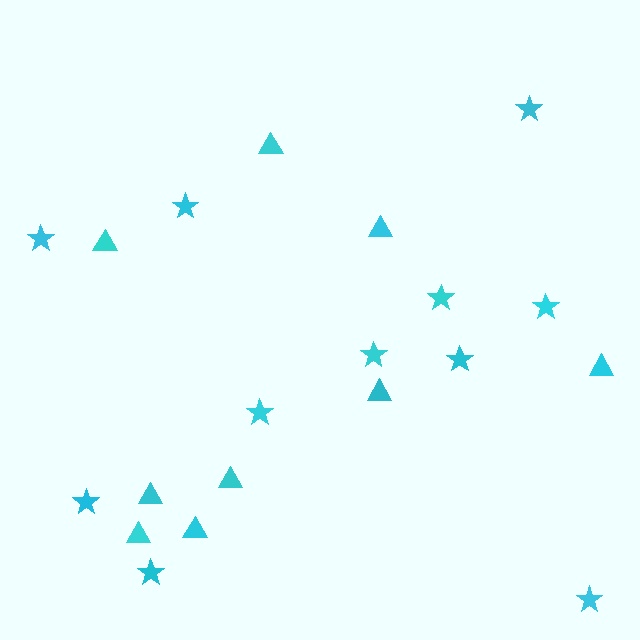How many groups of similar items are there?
There are 2 groups: one group of stars (11) and one group of triangles (9).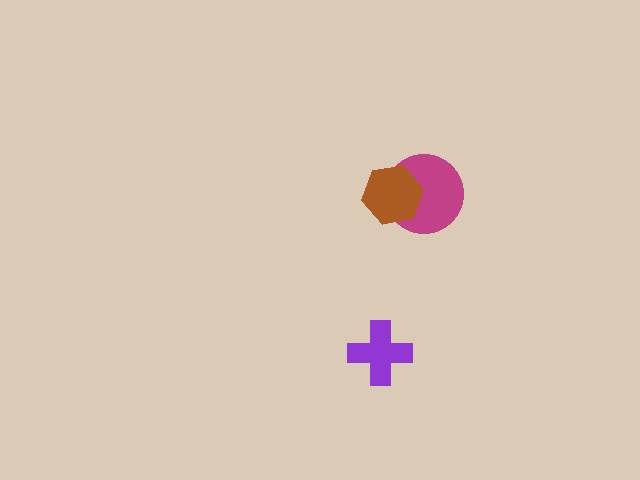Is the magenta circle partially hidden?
Yes, it is partially covered by another shape.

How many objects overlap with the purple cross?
0 objects overlap with the purple cross.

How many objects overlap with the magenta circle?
1 object overlaps with the magenta circle.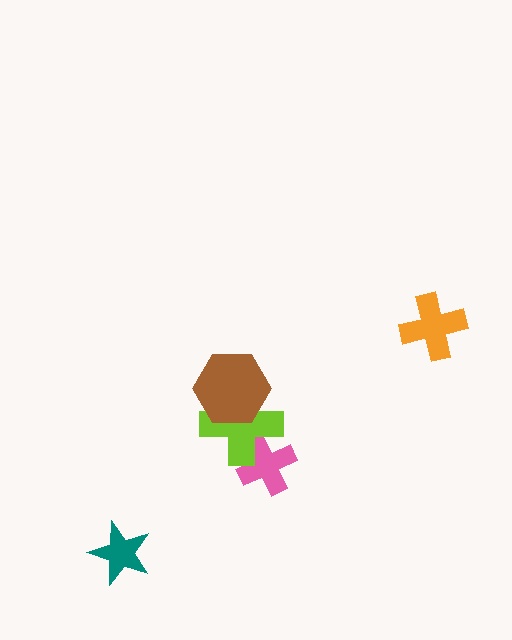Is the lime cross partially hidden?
Yes, it is partially covered by another shape.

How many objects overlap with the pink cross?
1 object overlaps with the pink cross.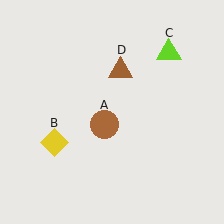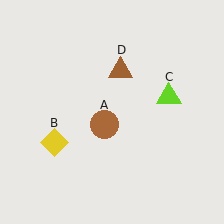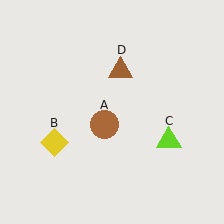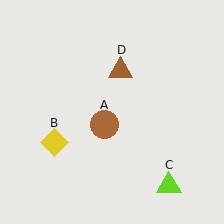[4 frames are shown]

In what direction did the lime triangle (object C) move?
The lime triangle (object C) moved down.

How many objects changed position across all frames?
1 object changed position: lime triangle (object C).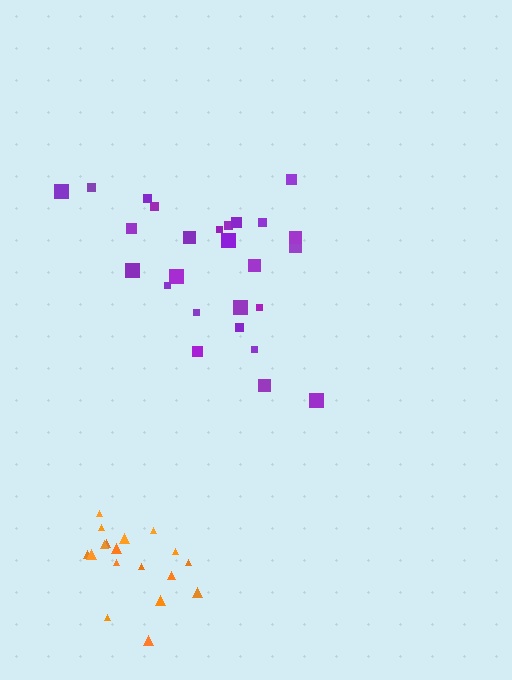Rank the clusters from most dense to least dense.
orange, purple.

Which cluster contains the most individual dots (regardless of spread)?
Purple (26).